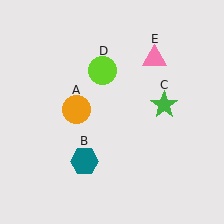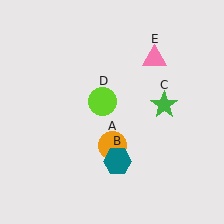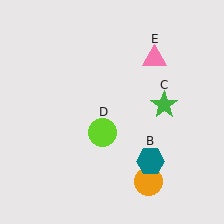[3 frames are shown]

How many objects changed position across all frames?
3 objects changed position: orange circle (object A), teal hexagon (object B), lime circle (object D).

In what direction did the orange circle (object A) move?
The orange circle (object A) moved down and to the right.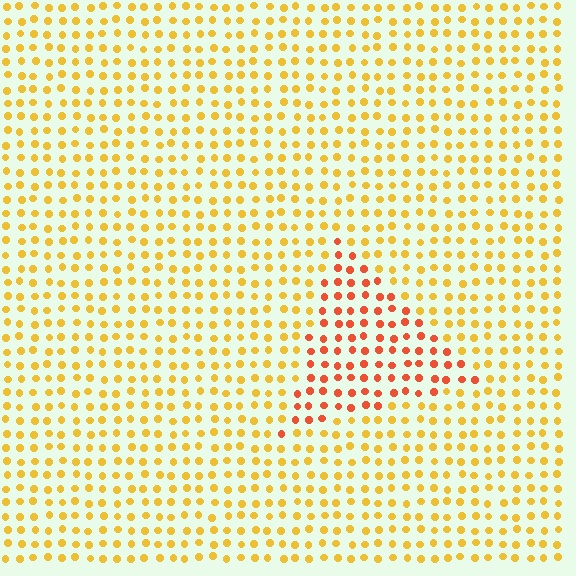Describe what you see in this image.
The image is filled with small yellow elements in a uniform arrangement. A triangle-shaped region is visible where the elements are tinted to a slightly different hue, forming a subtle color boundary.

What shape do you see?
I see a triangle.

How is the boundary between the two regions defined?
The boundary is defined purely by a slight shift in hue (about 36 degrees). Spacing, size, and orientation are identical on both sides.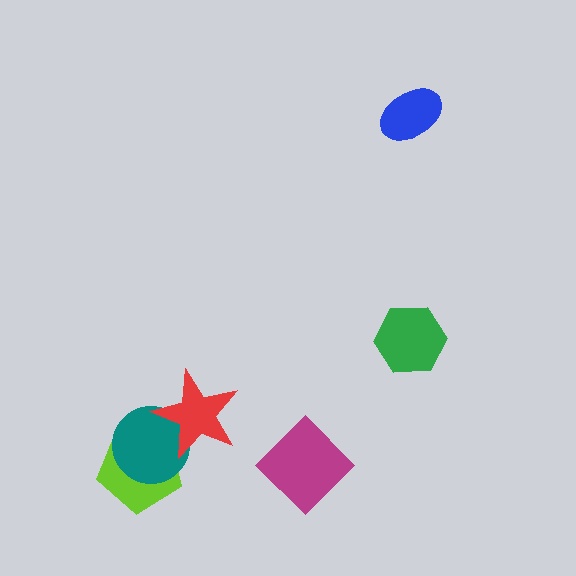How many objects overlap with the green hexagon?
0 objects overlap with the green hexagon.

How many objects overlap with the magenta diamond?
0 objects overlap with the magenta diamond.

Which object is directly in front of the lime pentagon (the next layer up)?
The teal circle is directly in front of the lime pentagon.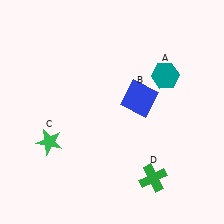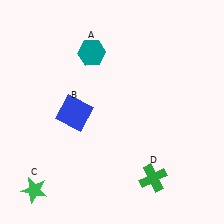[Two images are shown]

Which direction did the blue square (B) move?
The blue square (B) moved left.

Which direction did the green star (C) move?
The green star (C) moved down.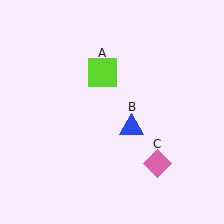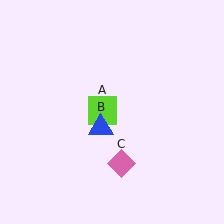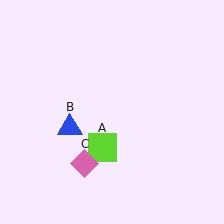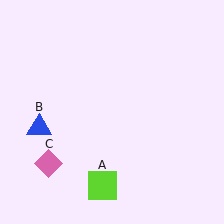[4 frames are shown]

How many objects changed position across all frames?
3 objects changed position: lime square (object A), blue triangle (object B), pink diamond (object C).